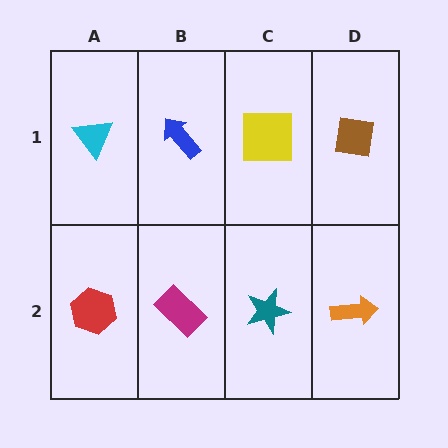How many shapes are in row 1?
4 shapes.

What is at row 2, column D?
An orange arrow.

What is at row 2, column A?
A red hexagon.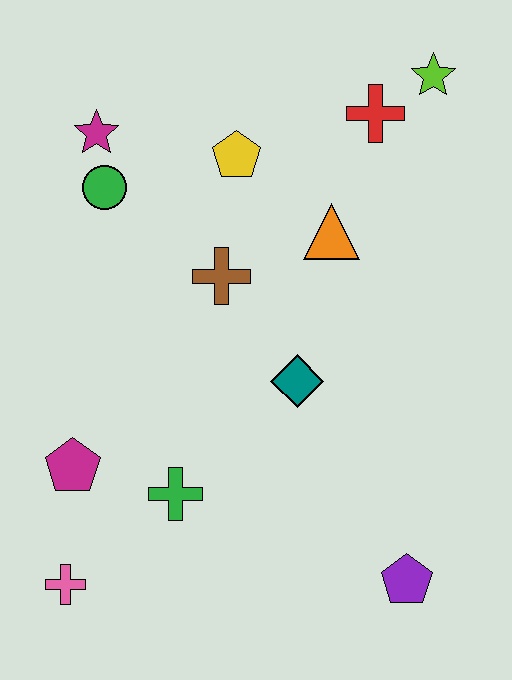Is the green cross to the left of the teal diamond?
Yes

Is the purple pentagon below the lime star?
Yes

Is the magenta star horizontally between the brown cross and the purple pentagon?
No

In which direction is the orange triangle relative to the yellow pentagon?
The orange triangle is to the right of the yellow pentagon.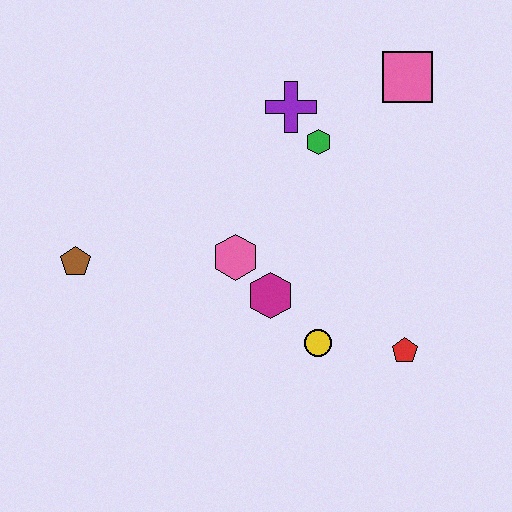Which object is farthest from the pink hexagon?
The pink square is farthest from the pink hexagon.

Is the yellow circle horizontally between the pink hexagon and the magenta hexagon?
No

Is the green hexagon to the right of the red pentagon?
No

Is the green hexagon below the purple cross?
Yes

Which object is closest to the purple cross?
The green hexagon is closest to the purple cross.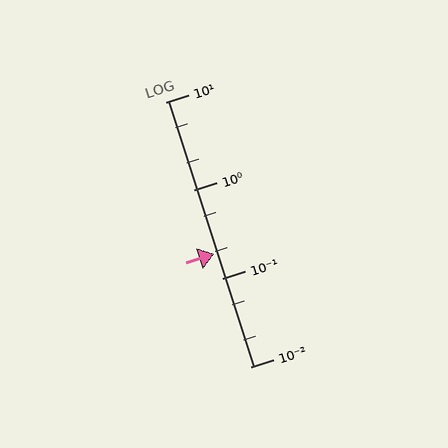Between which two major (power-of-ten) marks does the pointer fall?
The pointer is between 0.1 and 1.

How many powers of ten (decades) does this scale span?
The scale spans 3 decades, from 0.01 to 10.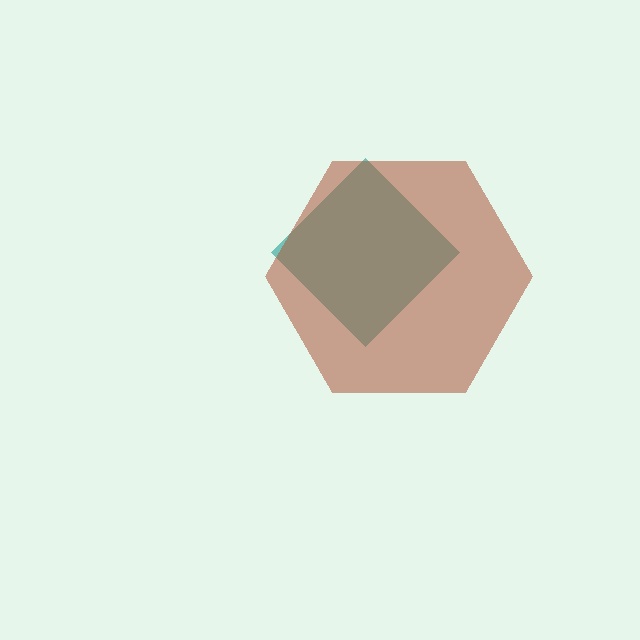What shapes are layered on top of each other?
The layered shapes are: a teal diamond, a brown hexagon.